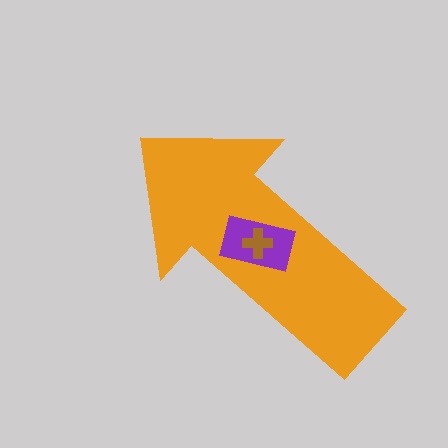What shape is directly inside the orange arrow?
The purple rectangle.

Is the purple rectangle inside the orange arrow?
Yes.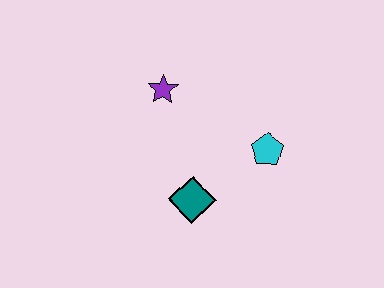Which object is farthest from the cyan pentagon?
The purple star is farthest from the cyan pentagon.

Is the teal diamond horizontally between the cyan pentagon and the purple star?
Yes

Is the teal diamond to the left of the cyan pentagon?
Yes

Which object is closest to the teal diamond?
The cyan pentagon is closest to the teal diamond.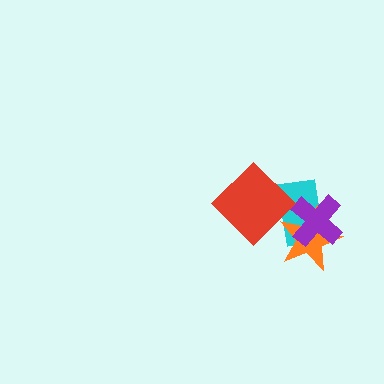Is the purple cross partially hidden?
No, no other shape covers it.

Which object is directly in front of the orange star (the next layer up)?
The purple cross is directly in front of the orange star.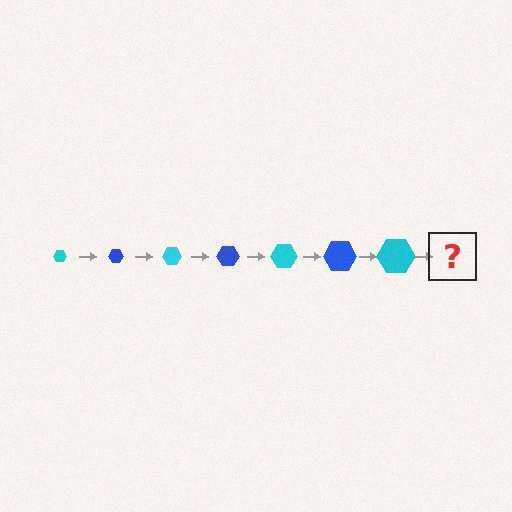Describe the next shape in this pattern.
It should be a blue hexagon, larger than the previous one.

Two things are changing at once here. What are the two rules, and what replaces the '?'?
The two rules are that the hexagon grows larger each step and the color cycles through cyan and blue. The '?' should be a blue hexagon, larger than the previous one.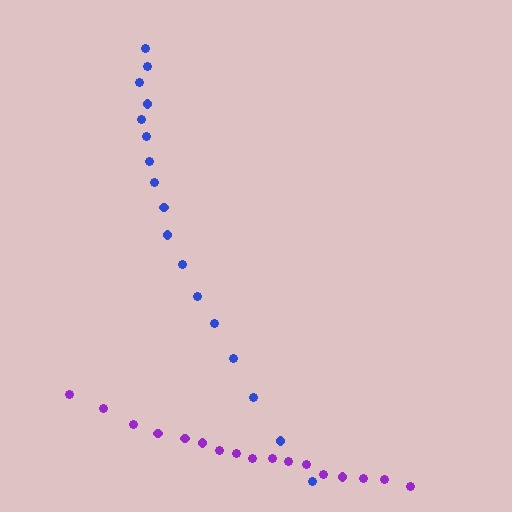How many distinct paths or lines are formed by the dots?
There are 2 distinct paths.